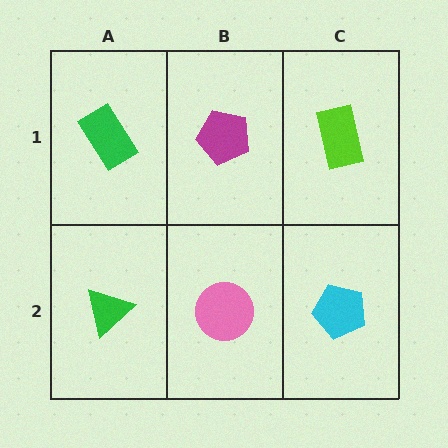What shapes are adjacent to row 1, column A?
A green triangle (row 2, column A), a magenta pentagon (row 1, column B).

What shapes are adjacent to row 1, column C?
A cyan pentagon (row 2, column C), a magenta pentagon (row 1, column B).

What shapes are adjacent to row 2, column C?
A lime rectangle (row 1, column C), a pink circle (row 2, column B).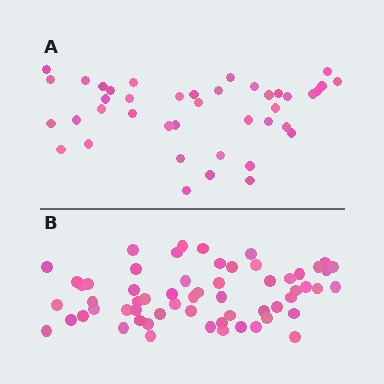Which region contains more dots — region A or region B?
Region B (the bottom region) has more dots.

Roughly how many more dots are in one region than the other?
Region B has approximately 20 more dots than region A.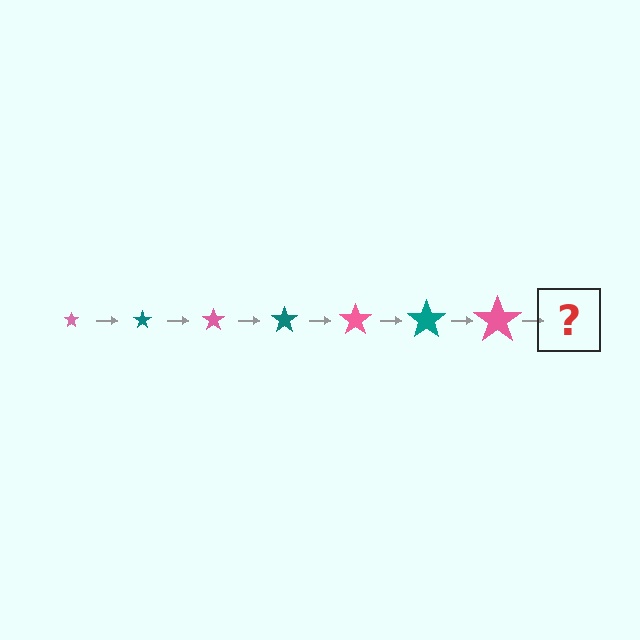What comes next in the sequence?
The next element should be a teal star, larger than the previous one.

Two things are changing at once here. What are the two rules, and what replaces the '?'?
The two rules are that the star grows larger each step and the color cycles through pink and teal. The '?' should be a teal star, larger than the previous one.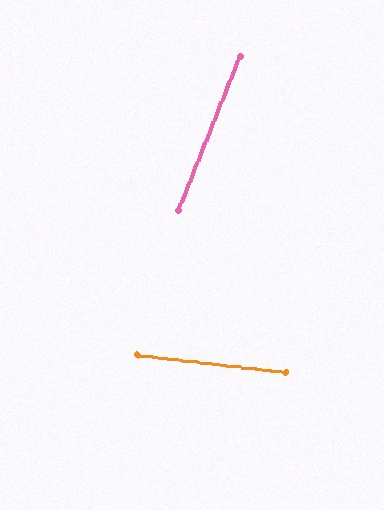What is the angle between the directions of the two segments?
Approximately 75 degrees.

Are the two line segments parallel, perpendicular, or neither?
Neither parallel nor perpendicular — they differ by about 75°.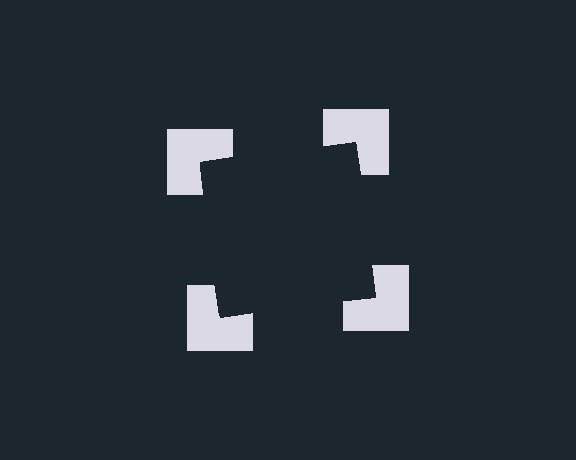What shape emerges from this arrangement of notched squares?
An illusory square — its edges are inferred from the aligned wedge cuts in the notched squares, not physically drawn.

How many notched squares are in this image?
There are 4 — one at each vertex of the illusory square.